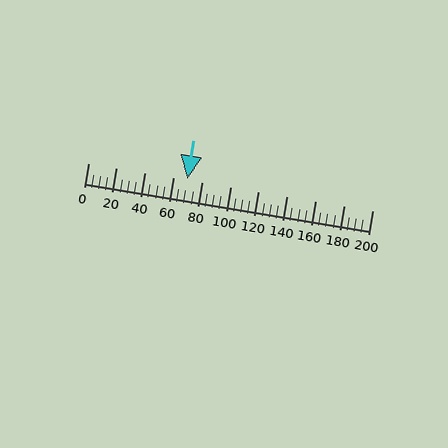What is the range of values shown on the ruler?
The ruler shows values from 0 to 200.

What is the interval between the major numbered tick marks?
The major tick marks are spaced 20 units apart.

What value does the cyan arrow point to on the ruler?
The cyan arrow points to approximately 70.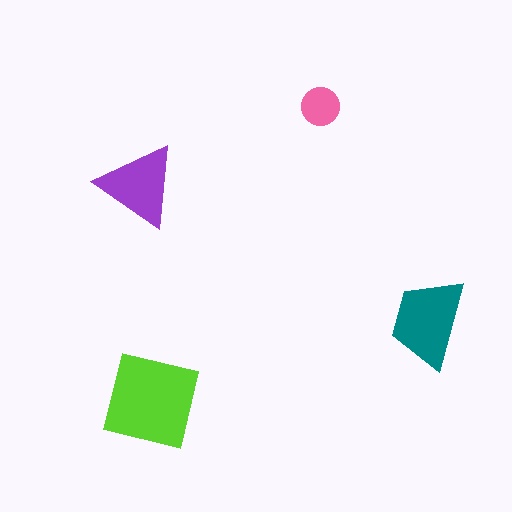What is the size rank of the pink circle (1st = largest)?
4th.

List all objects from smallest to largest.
The pink circle, the purple triangle, the teal trapezoid, the lime square.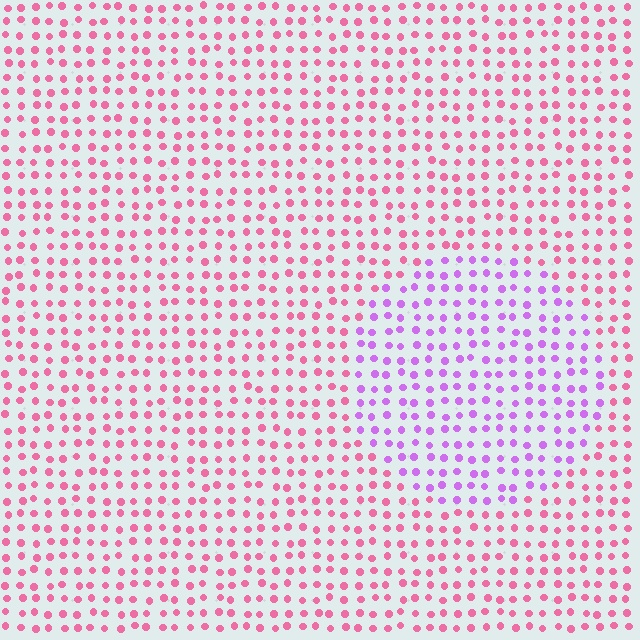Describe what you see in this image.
The image is filled with small pink elements in a uniform arrangement. A circle-shaped region is visible where the elements are tinted to a slightly different hue, forming a subtle color boundary.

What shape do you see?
I see a circle.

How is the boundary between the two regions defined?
The boundary is defined purely by a slight shift in hue (about 49 degrees). Spacing, size, and orientation are identical on both sides.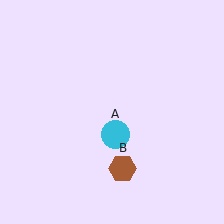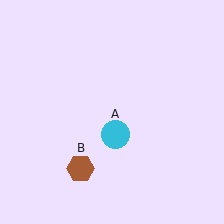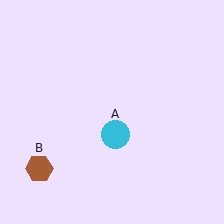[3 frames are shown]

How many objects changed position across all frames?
1 object changed position: brown hexagon (object B).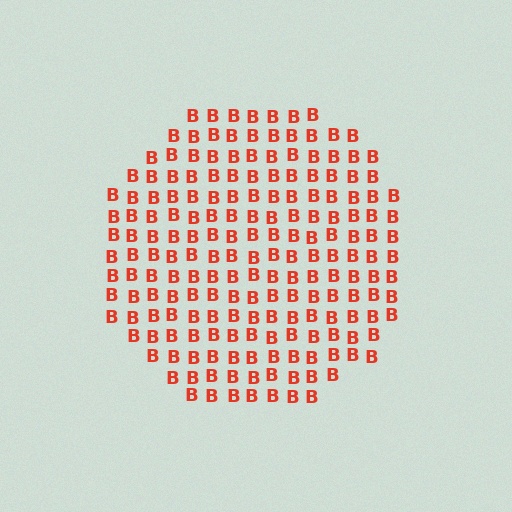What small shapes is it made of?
It is made of small letter B's.